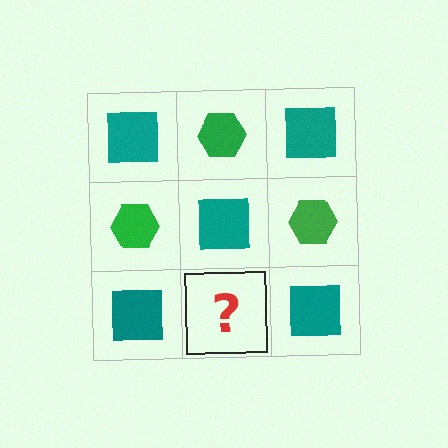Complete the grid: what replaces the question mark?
The question mark should be replaced with a green hexagon.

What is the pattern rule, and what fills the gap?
The rule is that it alternates teal square and green hexagon in a checkerboard pattern. The gap should be filled with a green hexagon.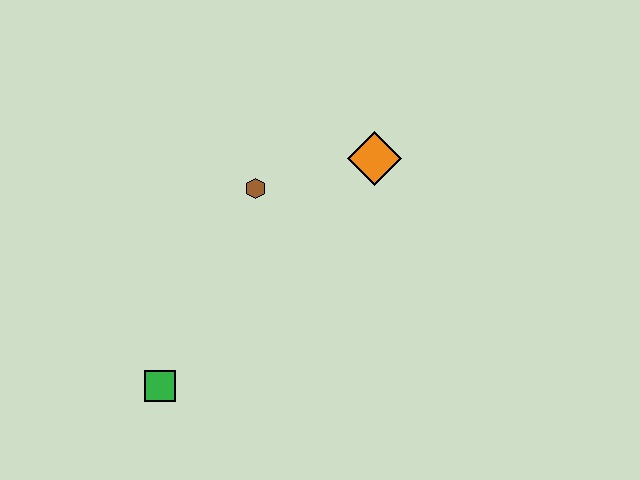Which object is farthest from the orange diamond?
The green square is farthest from the orange diamond.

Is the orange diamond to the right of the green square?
Yes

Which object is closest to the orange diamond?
The brown hexagon is closest to the orange diamond.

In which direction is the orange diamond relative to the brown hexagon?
The orange diamond is to the right of the brown hexagon.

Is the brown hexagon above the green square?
Yes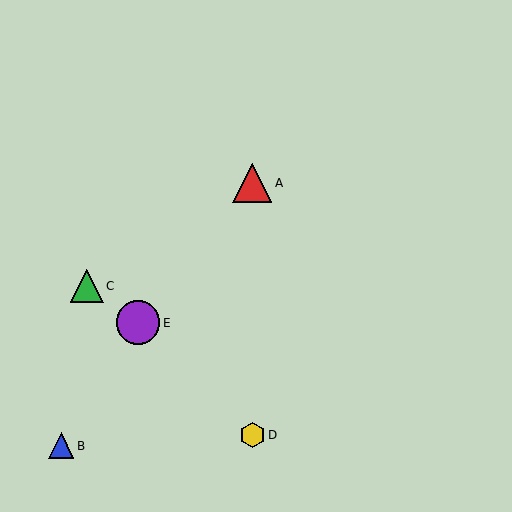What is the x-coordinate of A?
Object A is at x≈252.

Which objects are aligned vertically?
Objects A, D are aligned vertically.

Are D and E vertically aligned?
No, D is at x≈252 and E is at x≈138.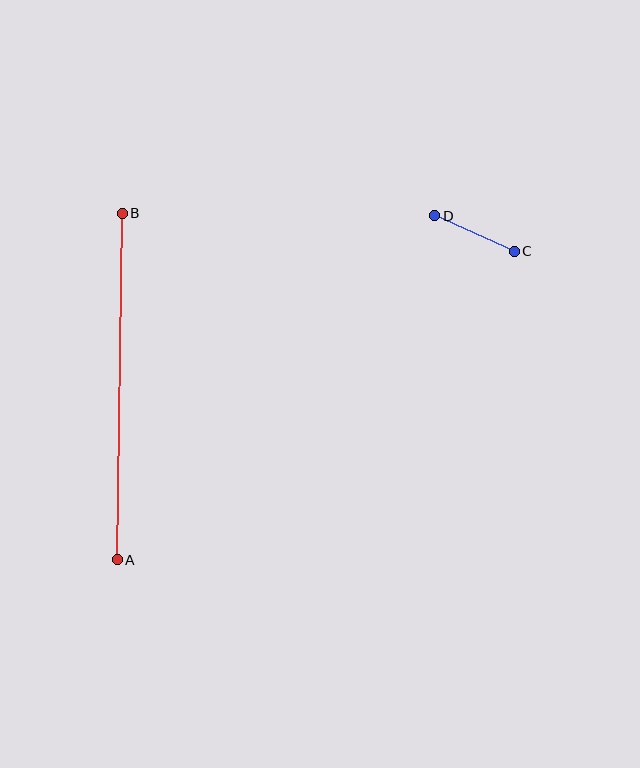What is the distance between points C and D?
The distance is approximately 87 pixels.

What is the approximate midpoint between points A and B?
The midpoint is at approximately (120, 386) pixels.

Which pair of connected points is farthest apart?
Points A and B are farthest apart.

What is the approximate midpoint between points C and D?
The midpoint is at approximately (475, 233) pixels.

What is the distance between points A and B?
The distance is approximately 346 pixels.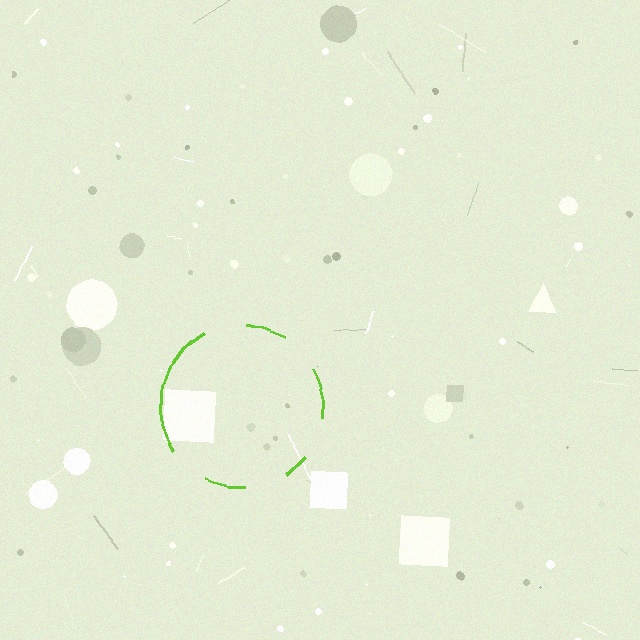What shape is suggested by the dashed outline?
The dashed outline suggests a circle.